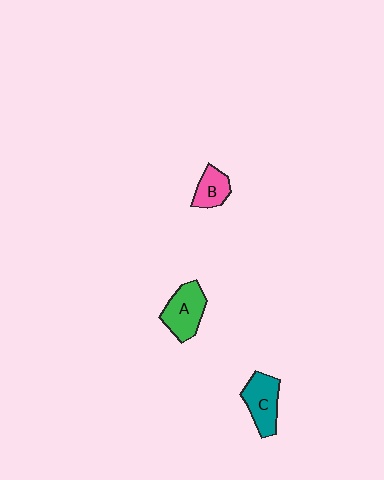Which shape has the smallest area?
Shape B (pink).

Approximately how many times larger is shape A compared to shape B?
Approximately 1.6 times.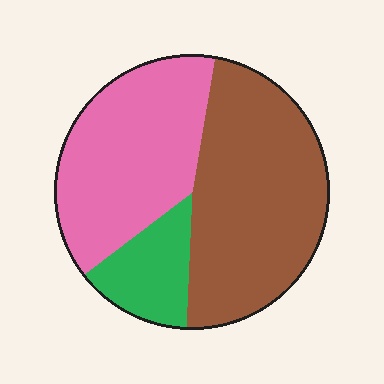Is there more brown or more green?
Brown.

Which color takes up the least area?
Green, at roughly 15%.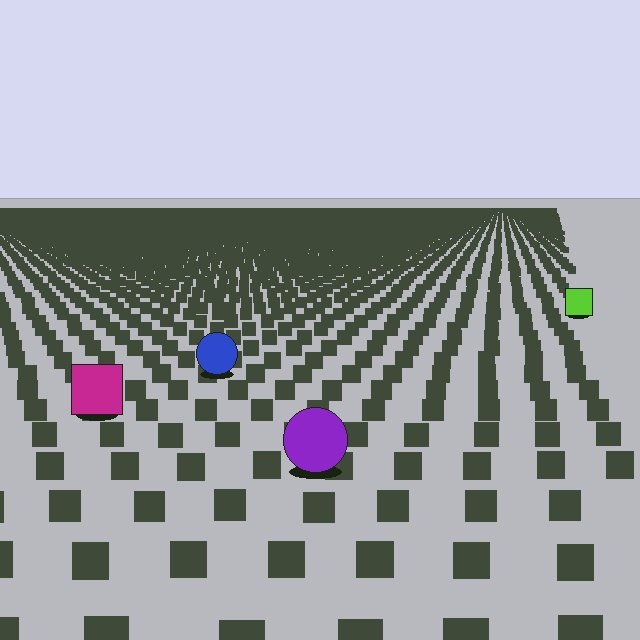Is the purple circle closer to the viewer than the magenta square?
Yes. The purple circle is closer — you can tell from the texture gradient: the ground texture is coarser near it.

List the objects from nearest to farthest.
From nearest to farthest: the purple circle, the magenta square, the blue circle, the lime square.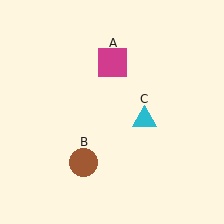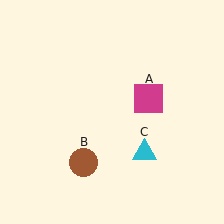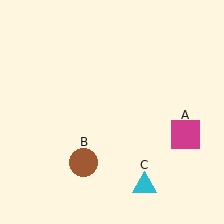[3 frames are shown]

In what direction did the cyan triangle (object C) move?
The cyan triangle (object C) moved down.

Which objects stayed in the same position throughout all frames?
Brown circle (object B) remained stationary.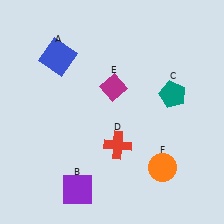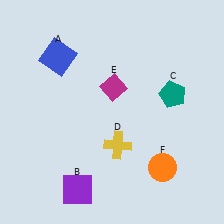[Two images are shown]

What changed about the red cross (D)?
In Image 1, D is red. In Image 2, it changed to yellow.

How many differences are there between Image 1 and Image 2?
There is 1 difference between the two images.